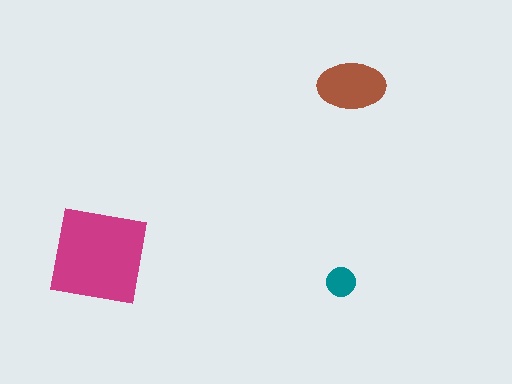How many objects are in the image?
There are 3 objects in the image.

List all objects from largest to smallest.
The magenta square, the brown ellipse, the teal circle.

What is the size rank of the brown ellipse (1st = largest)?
2nd.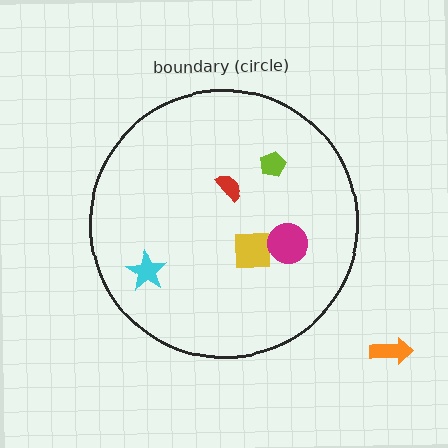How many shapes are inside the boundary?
5 inside, 1 outside.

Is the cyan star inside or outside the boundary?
Inside.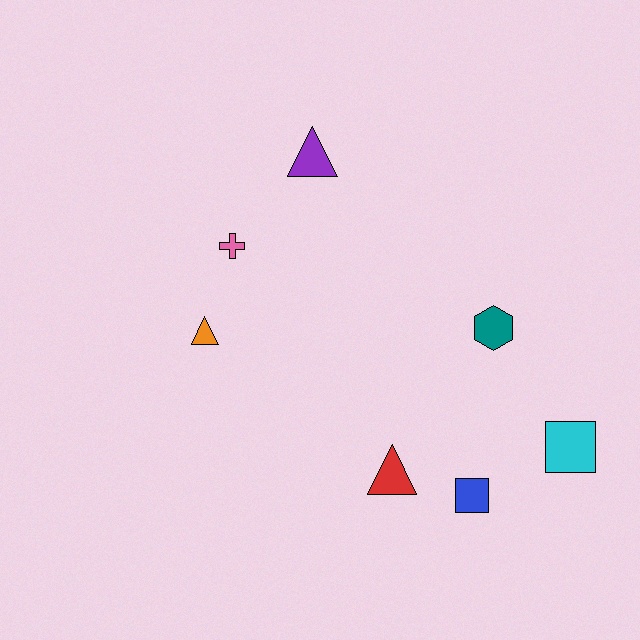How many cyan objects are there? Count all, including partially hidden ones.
There is 1 cyan object.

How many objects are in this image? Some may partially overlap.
There are 7 objects.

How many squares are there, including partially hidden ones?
There are 2 squares.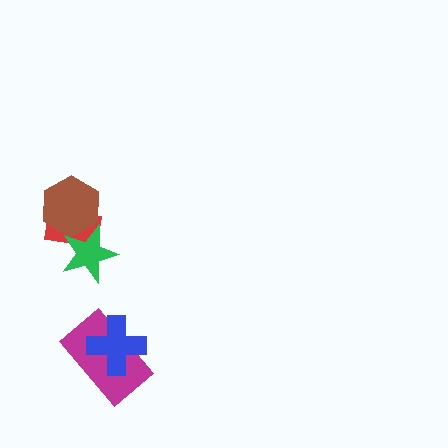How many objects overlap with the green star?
2 objects overlap with the green star.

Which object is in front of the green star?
The brown hexagon is in front of the green star.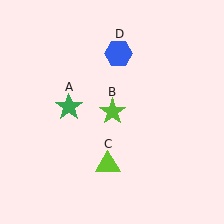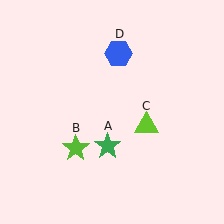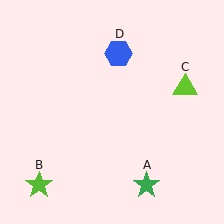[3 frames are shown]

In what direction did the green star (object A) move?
The green star (object A) moved down and to the right.